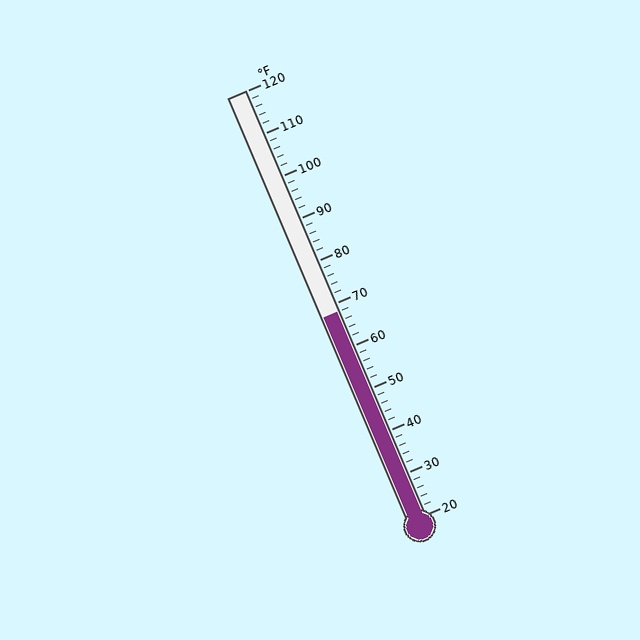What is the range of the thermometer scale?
The thermometer scale ranges from 20°F to 120°F.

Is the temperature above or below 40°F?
The temperature is above 40°F.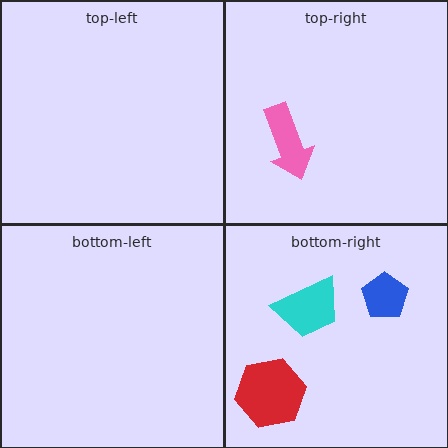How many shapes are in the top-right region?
1.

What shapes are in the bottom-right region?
The red hexagon, the cyan trapezoid, the blue pentagon.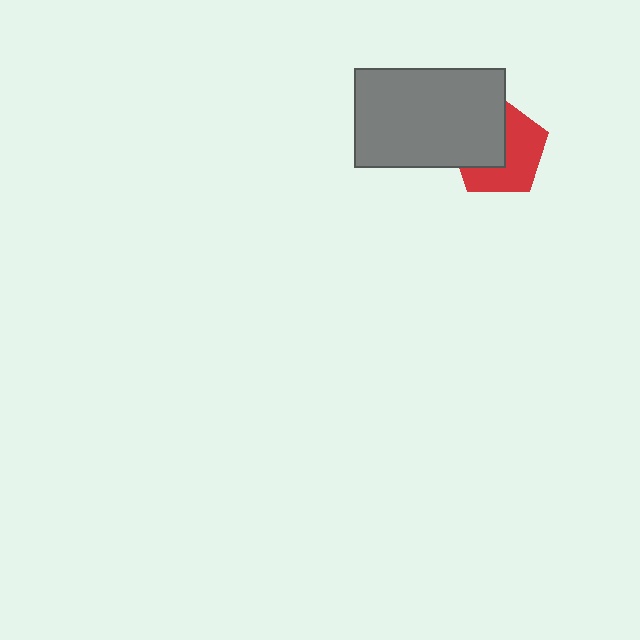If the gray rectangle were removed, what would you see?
You would see the complete red pentagon.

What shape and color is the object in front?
The object in front is a gray rectangle.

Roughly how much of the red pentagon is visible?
About half of it is visible (roughly 55%).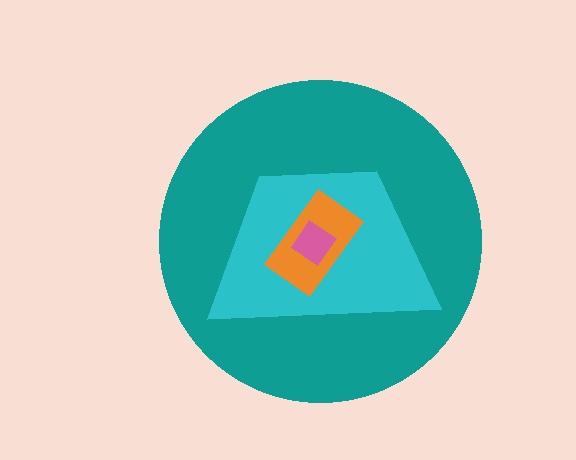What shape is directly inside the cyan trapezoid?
The orange rectangle.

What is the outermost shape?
The teal circle.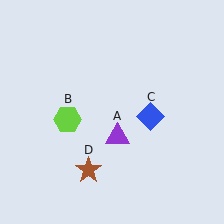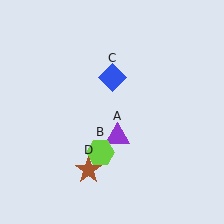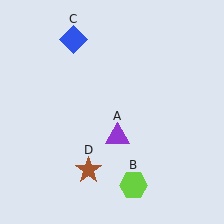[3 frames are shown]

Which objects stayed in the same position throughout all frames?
Purple triangle (object A) and brown star (object D) remained stationary.